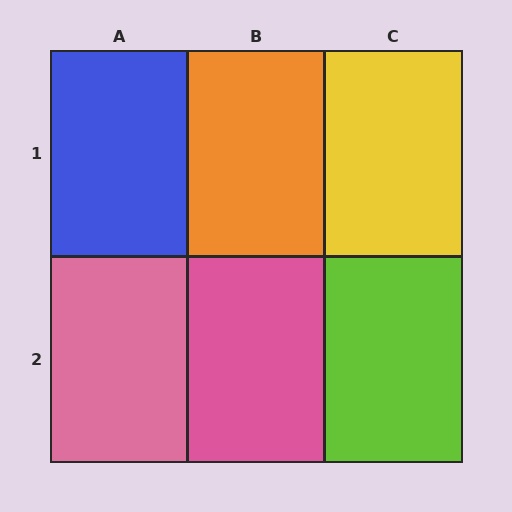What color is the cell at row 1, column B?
Orange.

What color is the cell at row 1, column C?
Yellow.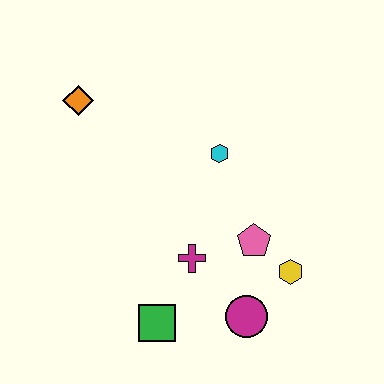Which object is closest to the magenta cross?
The pink pentagon is closest to the magenta cross.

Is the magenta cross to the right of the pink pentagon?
No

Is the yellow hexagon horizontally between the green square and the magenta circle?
No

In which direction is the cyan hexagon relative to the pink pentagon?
The cyan hexagon is above the pink pentagon.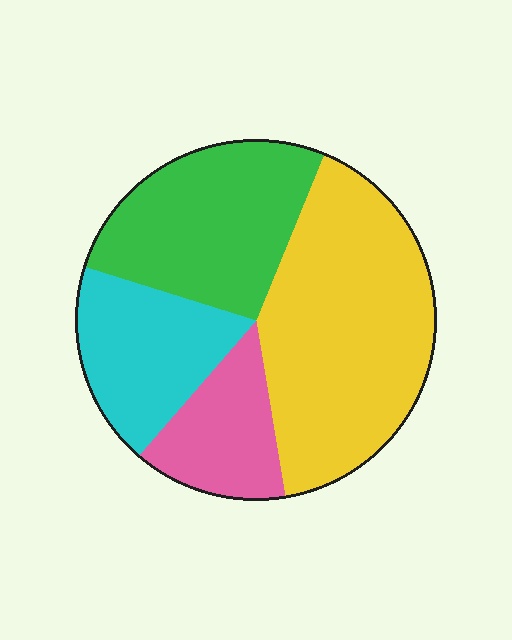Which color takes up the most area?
Yellow, at roughly 40%.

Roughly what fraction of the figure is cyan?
Cyan covers roughly 20% of the figure.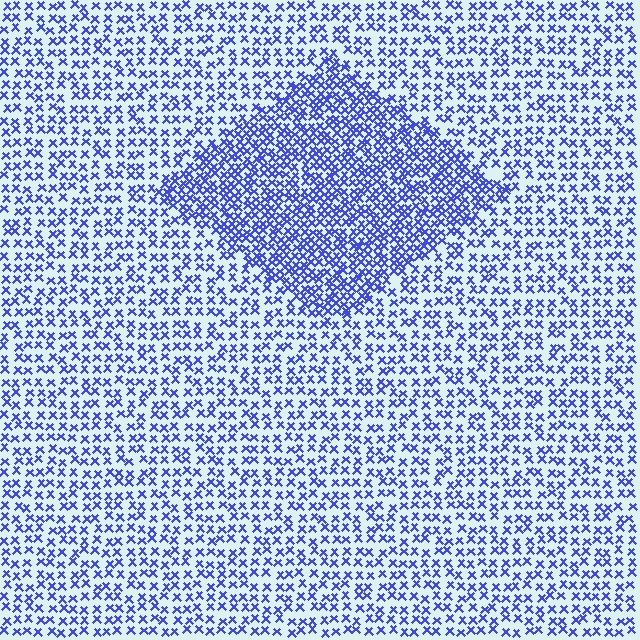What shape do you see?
I see a diamond.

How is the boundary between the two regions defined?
The boundary is defined by a change in element density (approximately 2.0x ratio). All elements are the same color, size, and shape.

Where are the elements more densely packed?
The elements are more densely packed inside the diamond boundary.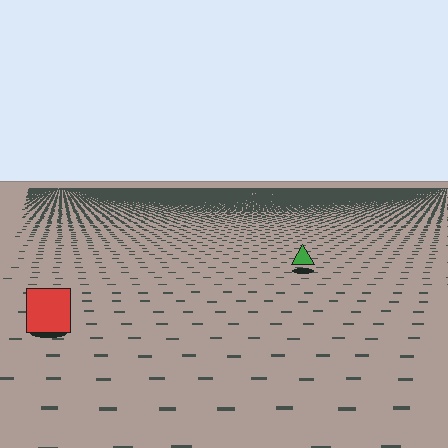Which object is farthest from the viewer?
The green triangle is farthest from the viewer. It appears smaller and the ground texture around it is denser.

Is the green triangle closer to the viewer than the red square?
No. The red square is closer — you can tell from the texture gradient: the ground texture is coarser near it.